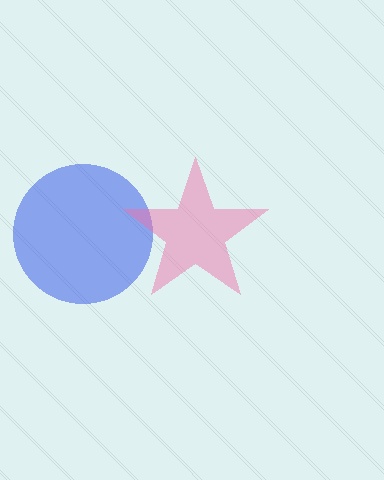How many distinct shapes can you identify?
There are 2 distinct shapes: a blue circle, a pink star.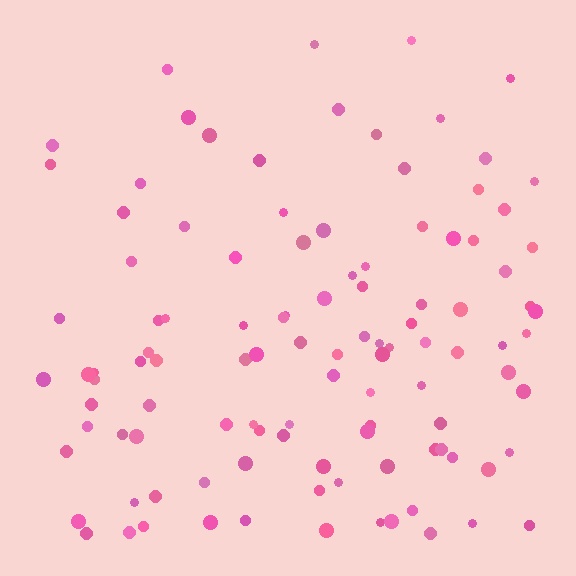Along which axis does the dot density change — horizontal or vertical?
Vertical.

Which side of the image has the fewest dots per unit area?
The top.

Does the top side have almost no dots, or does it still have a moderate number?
Still a moderate number, just noticeably fewer than the bottom.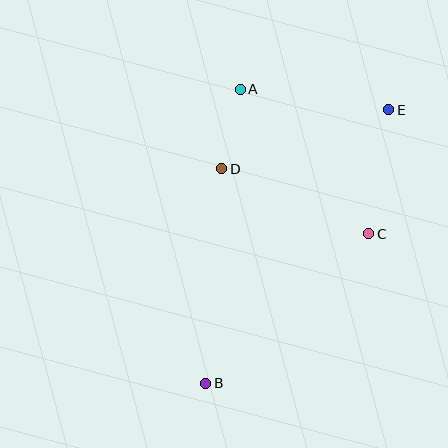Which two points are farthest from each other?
Points B and E are farthest from each other.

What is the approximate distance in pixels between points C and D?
The distance between C and D is approximately 161 pixels.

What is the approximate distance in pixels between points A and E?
The distance between A and E is approximately 150 pixels.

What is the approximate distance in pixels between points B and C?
The distance between B and C is approximately 221 pixels.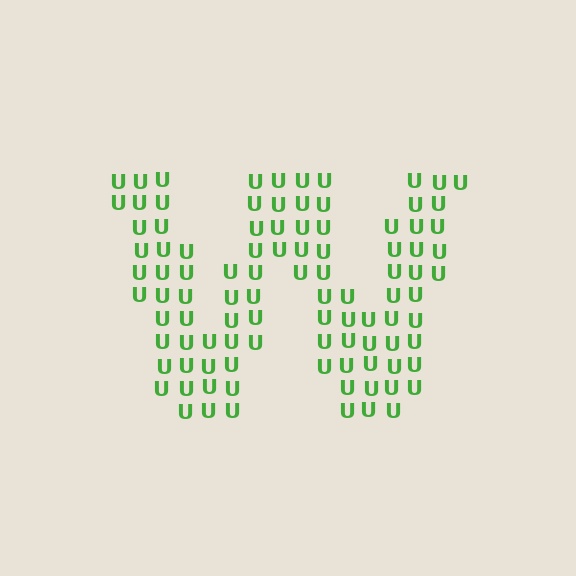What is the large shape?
The large shape is the letter W.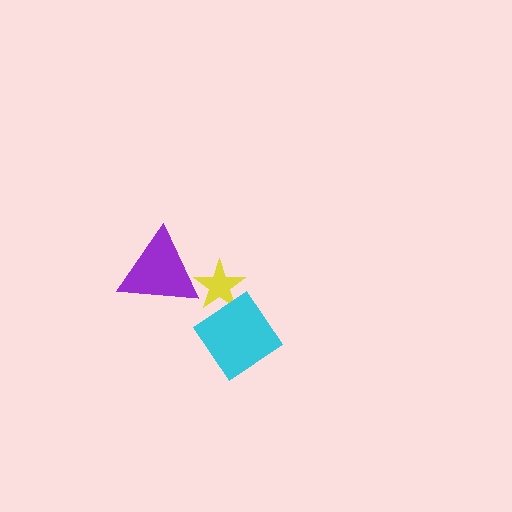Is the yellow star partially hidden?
Yes, it is partially covered by another shape.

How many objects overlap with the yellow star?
2 objects overlap with the yellow star.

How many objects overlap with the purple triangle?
1 object overlaps with the purple triangle.